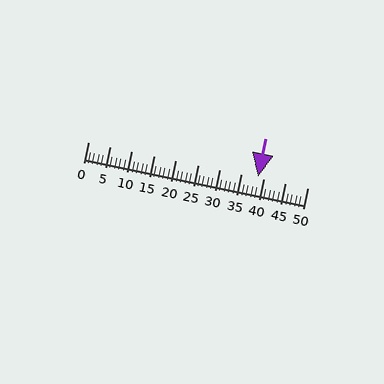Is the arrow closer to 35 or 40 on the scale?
The arrow is closer to 40.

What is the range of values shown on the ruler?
The ruler shows values from 0 to 50.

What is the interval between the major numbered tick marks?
The major tick marks are spaced 5 units apart.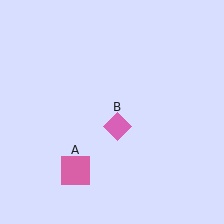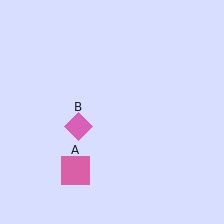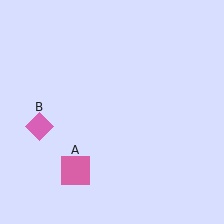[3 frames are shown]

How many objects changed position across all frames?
1 object changed position: pink diamond (object B).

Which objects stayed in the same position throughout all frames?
Pink square (object A) remained stationary.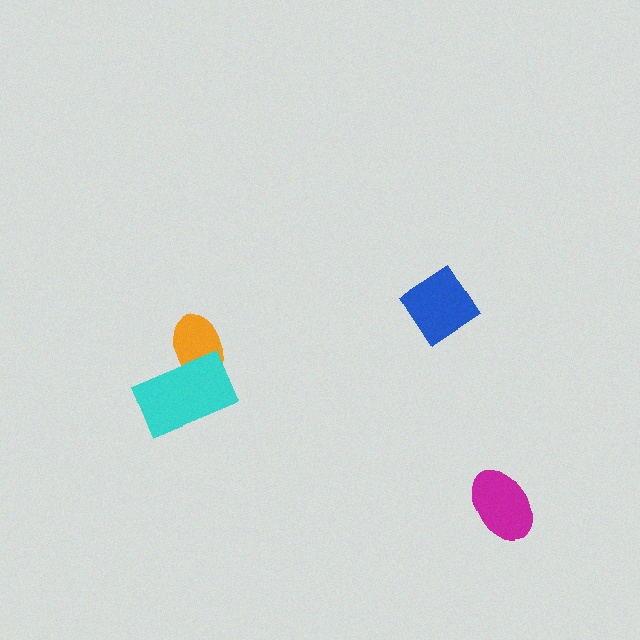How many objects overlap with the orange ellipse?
1 object overlaps with the orange ellipse.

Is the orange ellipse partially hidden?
Yes, it is partially covered by another shape.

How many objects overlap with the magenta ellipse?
0 objects overlap with the magenta ellipse.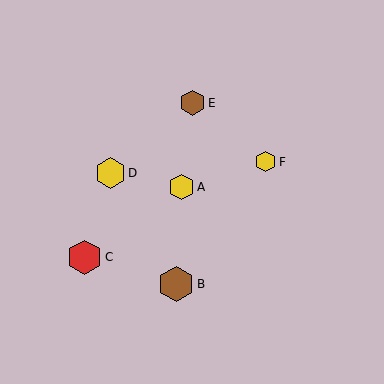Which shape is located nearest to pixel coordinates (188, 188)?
The yellow hexagon (labeled A) at (182, 187) is nearest to that location.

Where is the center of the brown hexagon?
The center of the brown hexagon is at (176, 284).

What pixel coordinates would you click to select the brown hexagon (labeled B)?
Click at (176, 284) to select the brown hexagon B.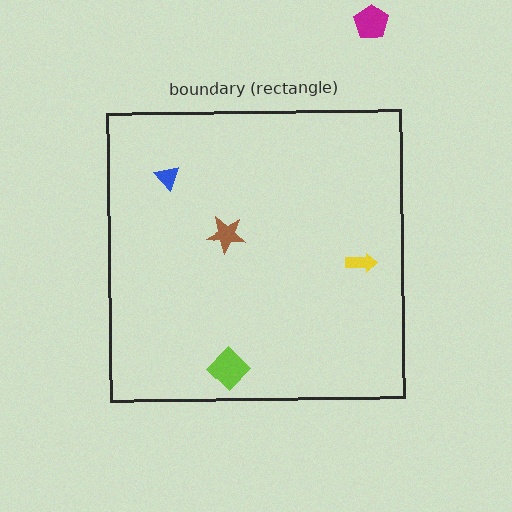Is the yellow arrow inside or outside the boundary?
Inside.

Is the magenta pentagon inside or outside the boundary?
Outside.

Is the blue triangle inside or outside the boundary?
Inside.